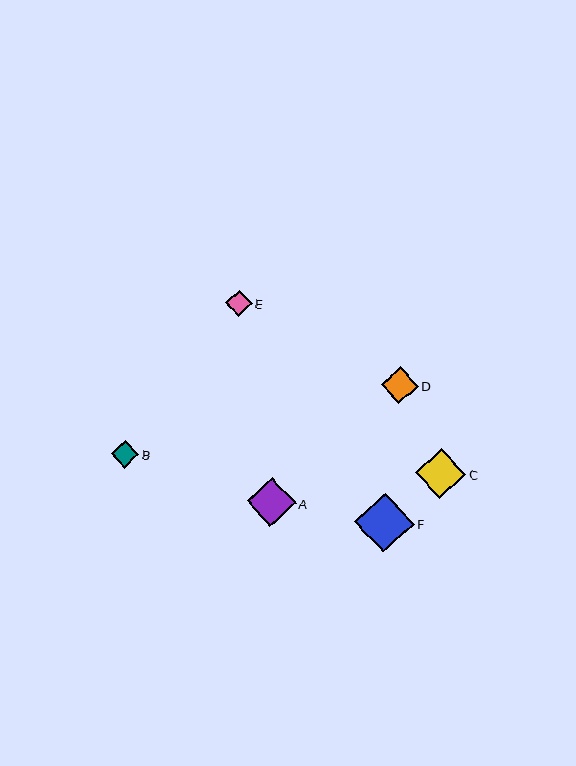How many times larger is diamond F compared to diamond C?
Diamond F is approximately 1.2 times the size of diamond C.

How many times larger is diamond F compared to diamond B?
Diamond F is approximately 2.2 times the size of diamond B.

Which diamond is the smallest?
Diamond E is the smallest with a size of approximately 26 pixels.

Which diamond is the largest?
Diamond F is the largest with a size of approximately 60 pixels.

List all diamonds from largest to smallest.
From largest to smallest: F, C, A, D, B, E.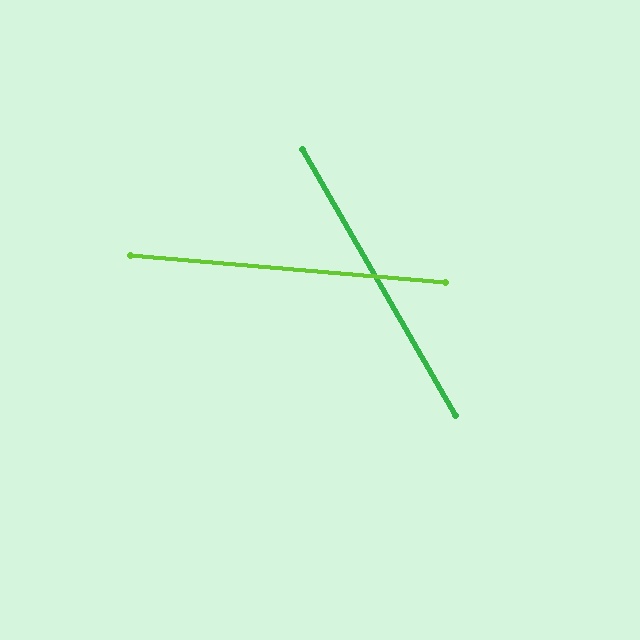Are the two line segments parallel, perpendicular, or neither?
Neither parallel nor perpendicular — they differ by about 55°.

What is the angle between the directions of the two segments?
Approximately 55 degrees.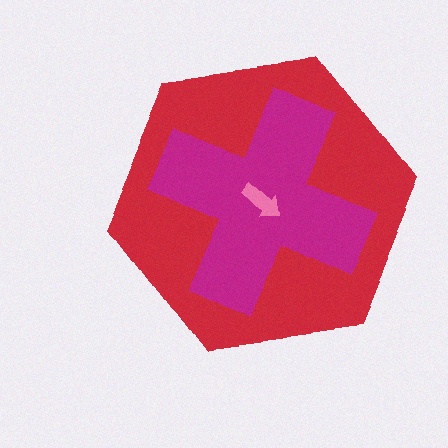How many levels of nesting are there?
3.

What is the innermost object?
The pink arrow.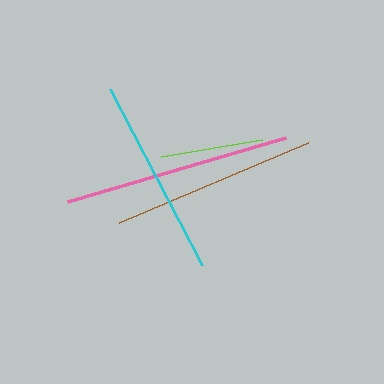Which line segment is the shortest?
The lime line is the shortest at approximately 102 pixels.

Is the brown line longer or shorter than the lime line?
The brown line is longer than the lime line.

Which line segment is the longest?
The pink line is the longest at approximately 228 pixels.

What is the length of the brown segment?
The brown segment is approximately 205 pixels long.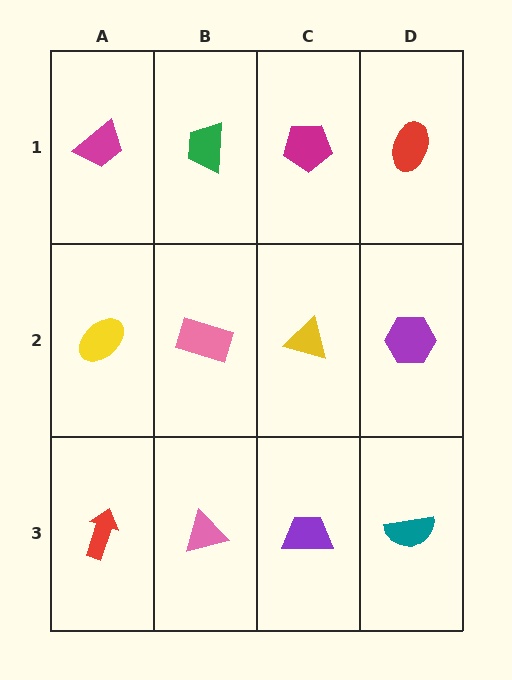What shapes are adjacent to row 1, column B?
A pink rectangle (row 2, column B), a magenta trapezoid (row 1, column A), a magenta pentagon (row 1, column C).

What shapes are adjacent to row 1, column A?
A yellow ellipse (row 2, column A), a green trapezoid (row 1, column B).